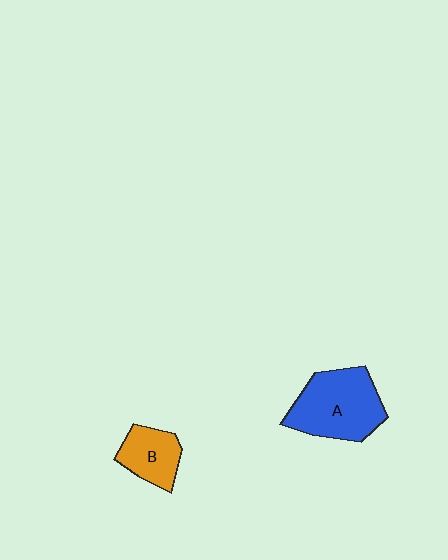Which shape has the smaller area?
Shape B (orange).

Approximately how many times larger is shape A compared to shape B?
Approximately 1.9 times.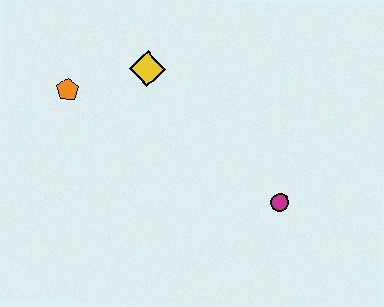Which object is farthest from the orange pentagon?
The magenta circle is farthest from the orange pentagon.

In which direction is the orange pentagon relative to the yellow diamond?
The orange pentagon is to the left of the yellow diamond.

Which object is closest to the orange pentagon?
The yellow diamond is closest to the orange pentagon.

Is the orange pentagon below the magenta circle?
No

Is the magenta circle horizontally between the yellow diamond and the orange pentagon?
No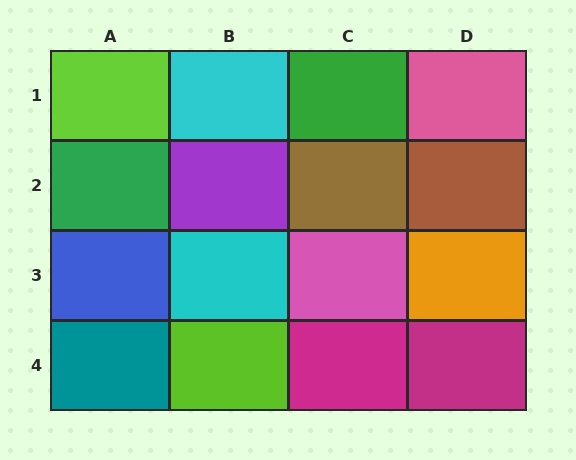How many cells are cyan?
2 cells are cyan.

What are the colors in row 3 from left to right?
Blue, cyan, pink, orange.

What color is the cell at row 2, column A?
Green.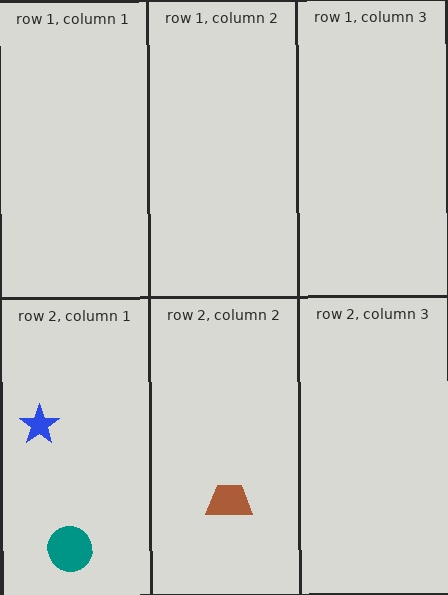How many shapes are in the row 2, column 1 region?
2.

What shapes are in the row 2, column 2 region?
The brown trapezoid.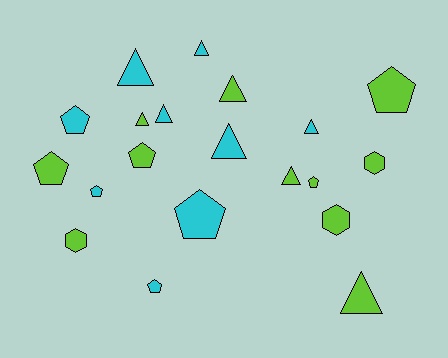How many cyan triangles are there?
There are 5 cyan triangles.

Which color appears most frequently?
Lime, with 11 objects.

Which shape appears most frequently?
Triangle, with 9 objects.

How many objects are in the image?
There are 20 objects.